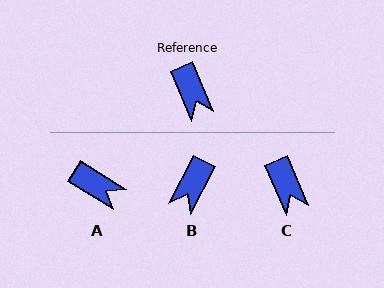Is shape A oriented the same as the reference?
No, it is off by about 35 degrees.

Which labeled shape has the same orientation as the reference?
C.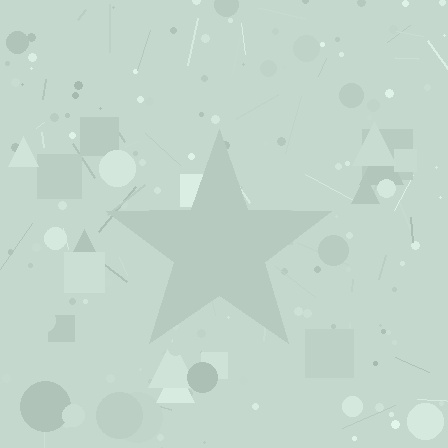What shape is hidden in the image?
A star is hidden in the image.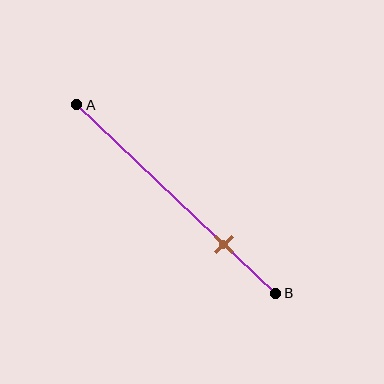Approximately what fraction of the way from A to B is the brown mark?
The brown mark is approximately 75% of the way from A to B.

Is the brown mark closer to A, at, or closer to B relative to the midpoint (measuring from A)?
The brown mark is closer to point B than the midpoint of segment AB.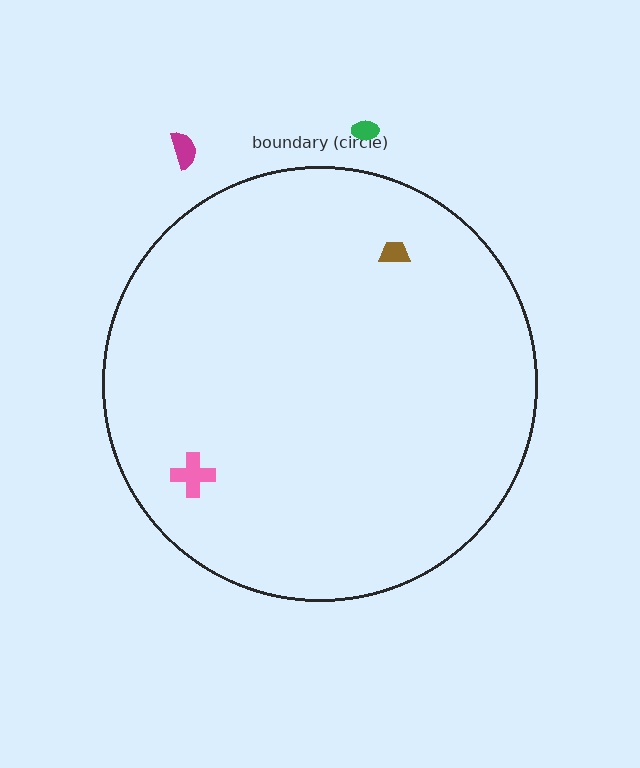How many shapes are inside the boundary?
2 inside, 2 outside.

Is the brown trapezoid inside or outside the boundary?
Inside.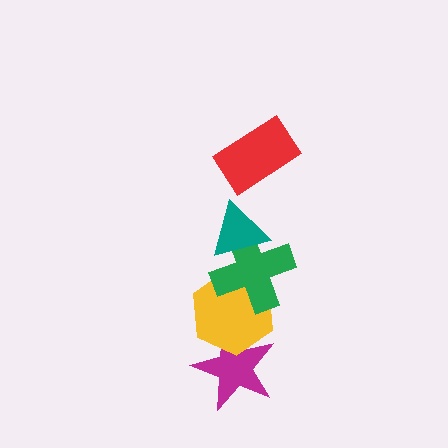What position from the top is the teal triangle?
The teal triangle is 2nd from the top.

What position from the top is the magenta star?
The magenta star is 5th from the top.